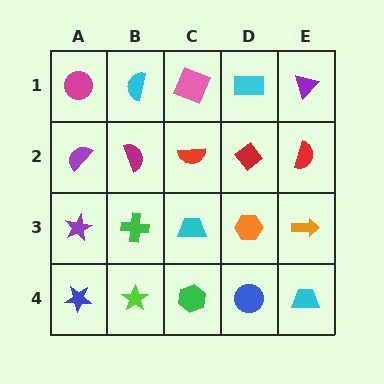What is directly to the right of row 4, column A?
A lime star.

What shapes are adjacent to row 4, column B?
A green cross (row 3, column B), a blue star (row 4, column A), a green hexagon (row 4, column C).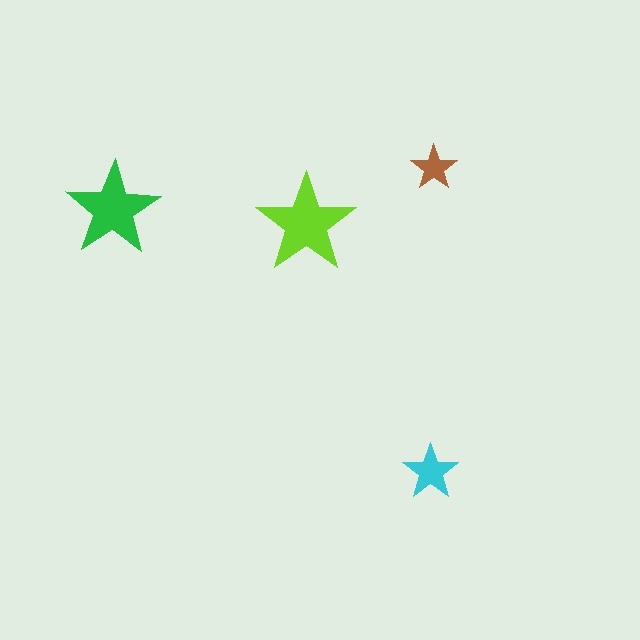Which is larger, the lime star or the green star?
The lime one.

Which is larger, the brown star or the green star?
The green one.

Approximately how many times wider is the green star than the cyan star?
About 1.5 times wider.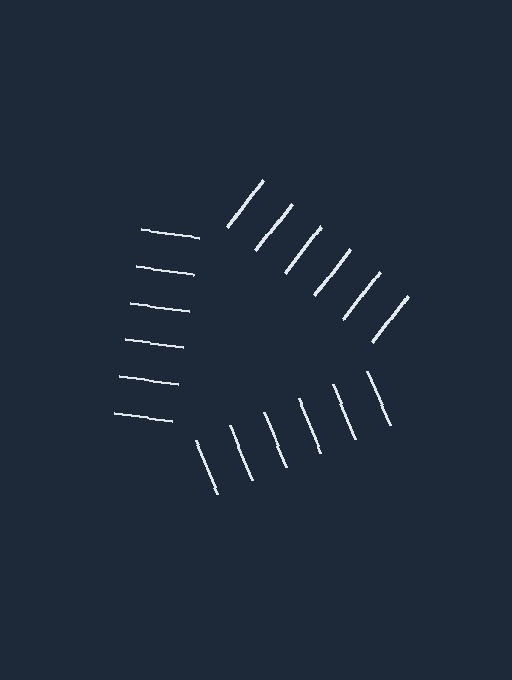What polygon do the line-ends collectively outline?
An illusory triangle — the line segments terminate on its edges but no continuous stroke is drawn.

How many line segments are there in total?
18 — 6 along each of the 3 edges.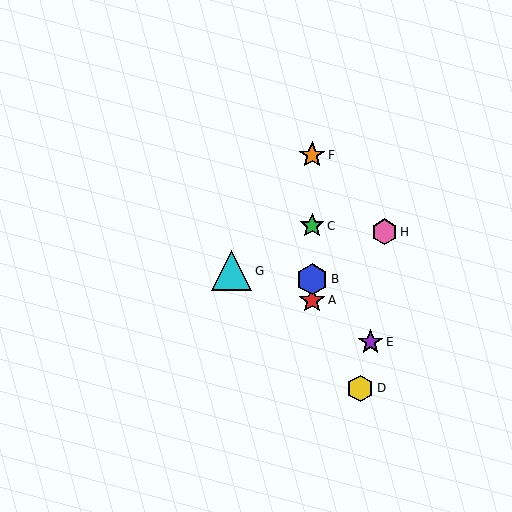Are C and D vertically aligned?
No, C is at x≈312 and D is at x≈360.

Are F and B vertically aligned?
Yes, both are at x≈312.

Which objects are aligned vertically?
Objects A, B, C, F are aligned vertically.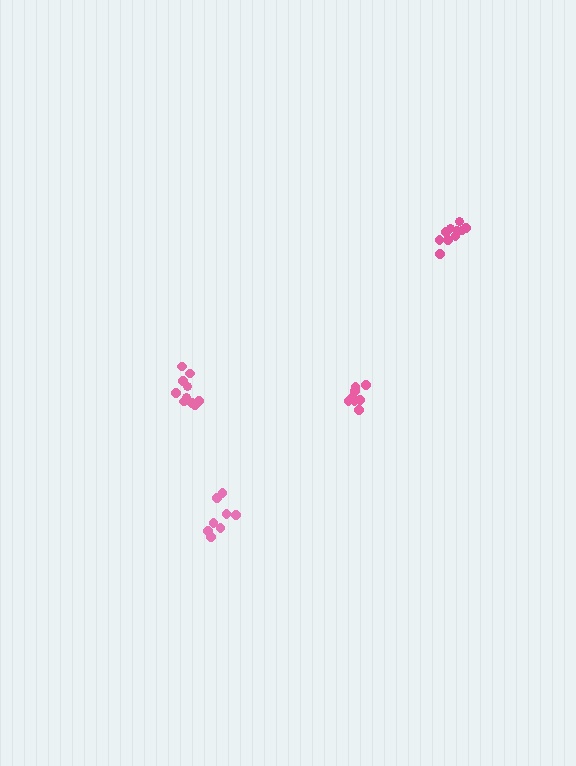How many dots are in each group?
Group 1: 8 dots, Group 2: 10 dots, Group 3: 8 dots, Group 4: 10 dots (36 total).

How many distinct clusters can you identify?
There are 4 distinct clusters.